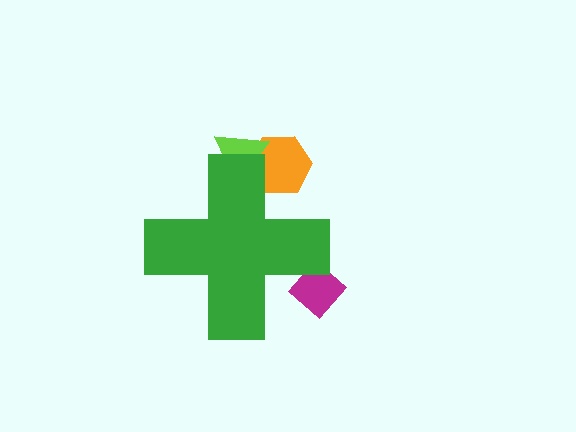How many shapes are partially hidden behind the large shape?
3 shapes are partially hidden.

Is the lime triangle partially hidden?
Yes, the lime triangle is partially hidden behind the green cross.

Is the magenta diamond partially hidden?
Yes, the magenta diamond is partially hidden behind the green cross.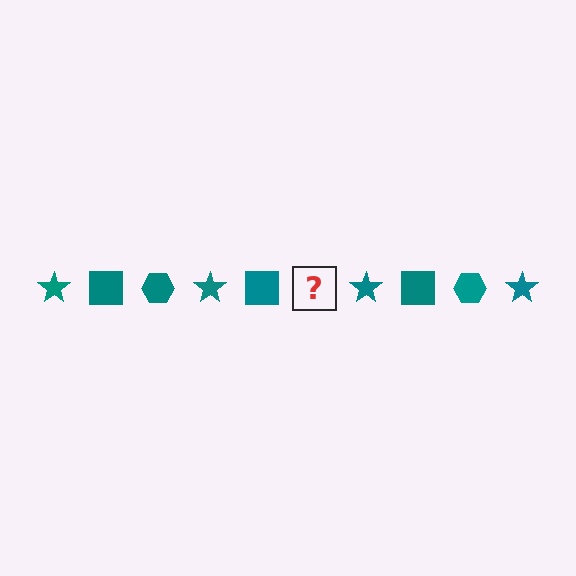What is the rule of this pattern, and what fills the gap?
The rule is that the pattern cycles through star, square, hexagon shapes in teal. The gap should be filled with a teal hexagon.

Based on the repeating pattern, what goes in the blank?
The blank should be a teal hexagon.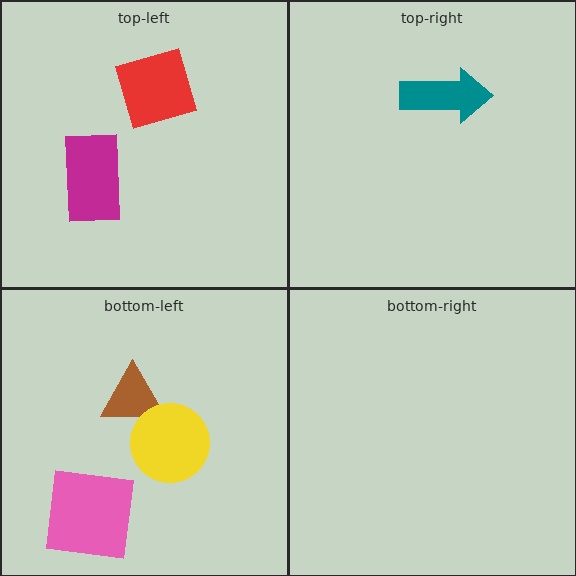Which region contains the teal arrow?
The top-right region.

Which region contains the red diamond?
The top-left region.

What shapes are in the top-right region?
The teal arrow.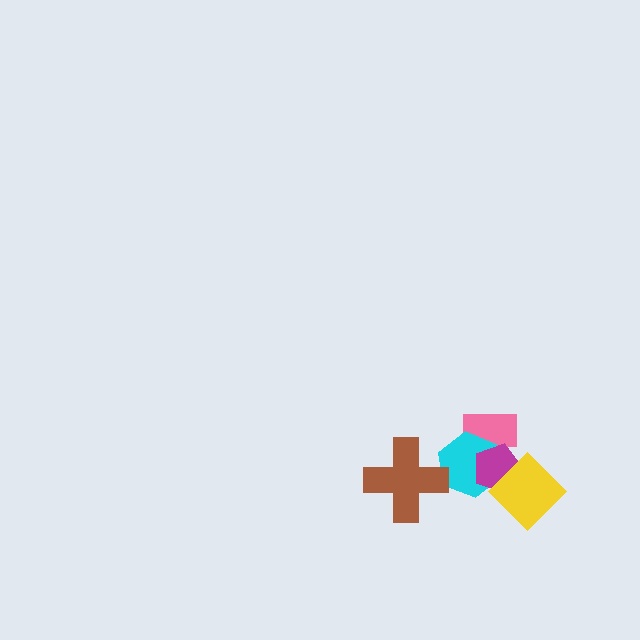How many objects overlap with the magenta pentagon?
3 objects overlap with the magenta pentagon.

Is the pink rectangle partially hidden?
Yes, it is partially covered by another shape.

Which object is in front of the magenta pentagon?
The yellow diamond is in front of the magenta pentagon.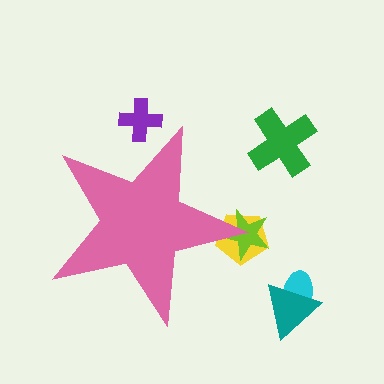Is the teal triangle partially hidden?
No, the teal triangle is fully visible.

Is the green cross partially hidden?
No, the green cross is fully visible.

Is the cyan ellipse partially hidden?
No, the cyan ellipse is fully visible.